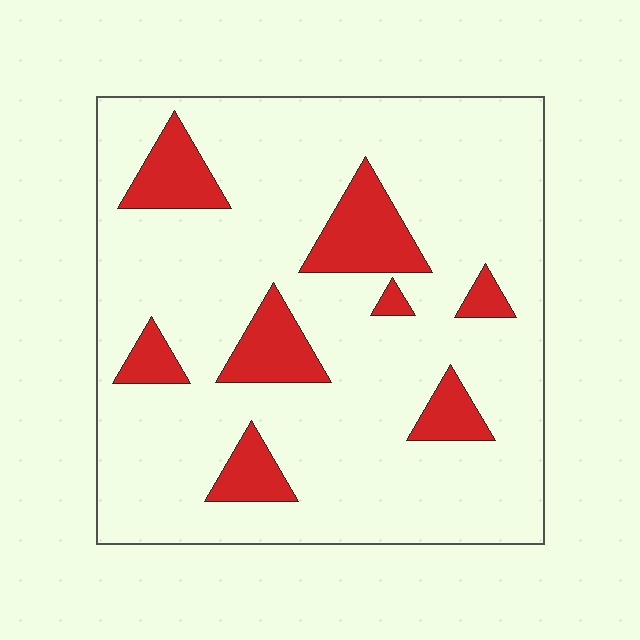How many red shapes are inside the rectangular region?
8.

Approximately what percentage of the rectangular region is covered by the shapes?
Approximately 15%.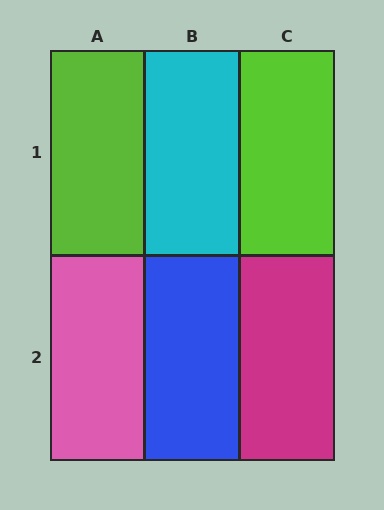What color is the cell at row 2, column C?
Magenta.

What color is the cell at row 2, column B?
Blue.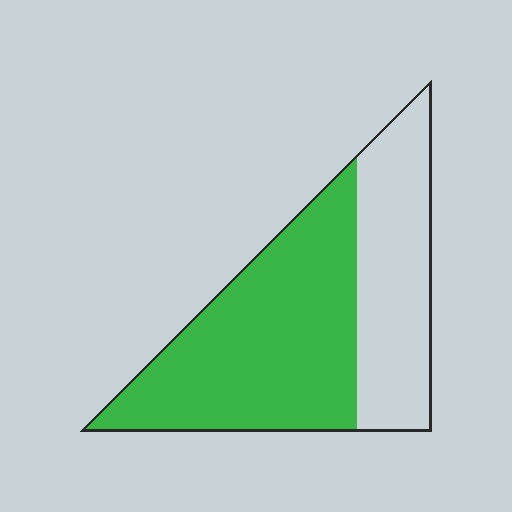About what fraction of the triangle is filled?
About five eighths (5/8).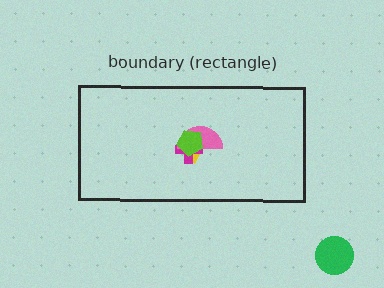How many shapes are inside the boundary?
4 inside, 1 outside.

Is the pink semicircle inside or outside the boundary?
Inside.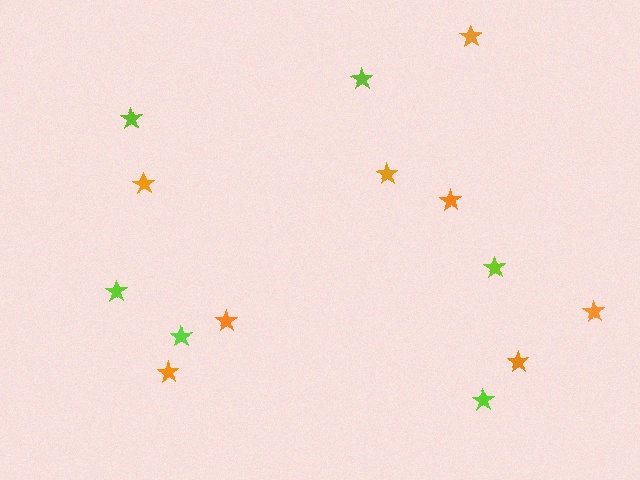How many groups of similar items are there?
There are 2 groups: one group of orange stars (8) and one group of lime stars (6).